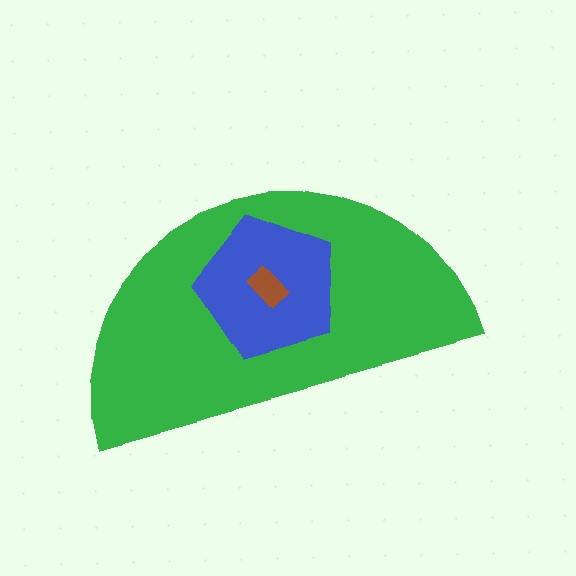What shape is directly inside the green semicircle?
The blue pentagon.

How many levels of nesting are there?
3.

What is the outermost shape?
The green semicircle.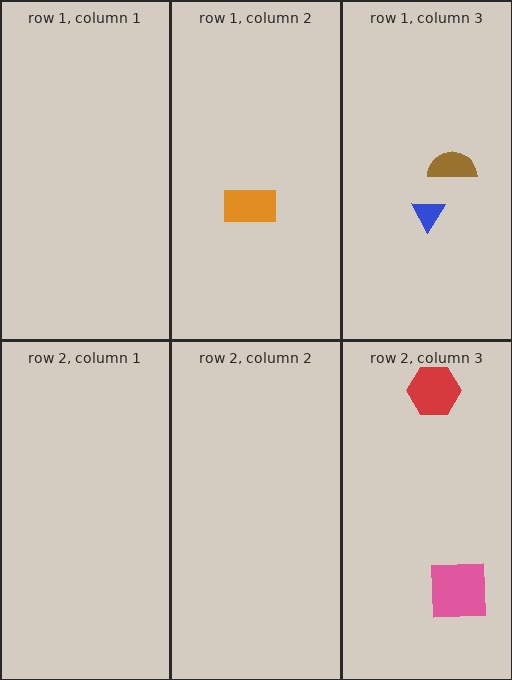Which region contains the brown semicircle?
The row 1, column 3 region.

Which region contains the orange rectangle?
The row 1, column 2 region.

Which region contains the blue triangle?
The row 1, column 3 region.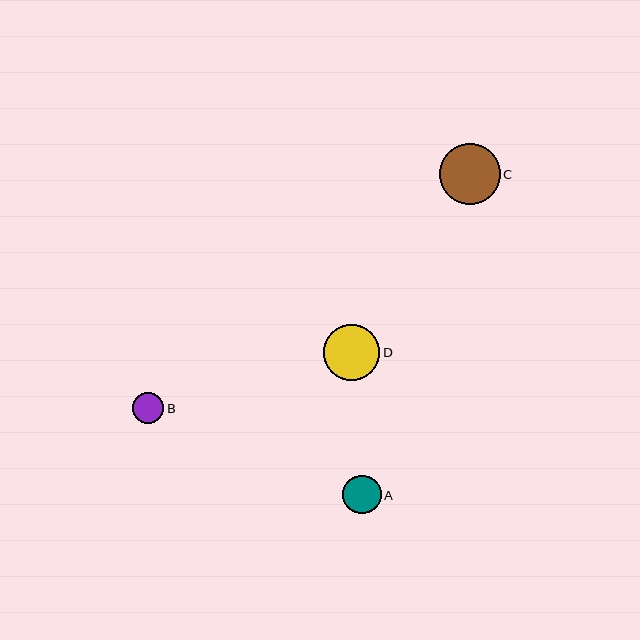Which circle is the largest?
Circle C is the largest with a size of approximately 61 pixels.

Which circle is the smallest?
Circle B is the smallest with a size of approximately 31 pixels.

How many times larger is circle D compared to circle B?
Circle D is approximately 1.8 times the size of circle B.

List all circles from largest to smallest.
From largest to smallest: C, D, A, B.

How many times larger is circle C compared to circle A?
Circle C is approximately 1.6 times the size of circle A.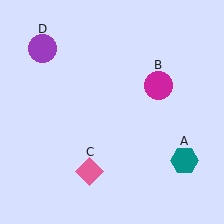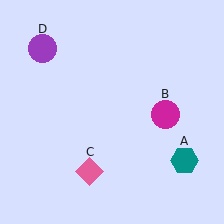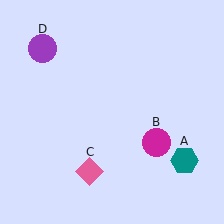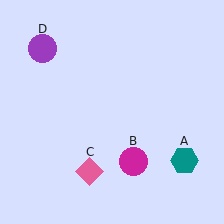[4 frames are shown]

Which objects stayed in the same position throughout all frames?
Teal hexagon (object A) and pink diamond (object C) and purple circle (object D) remained stationary.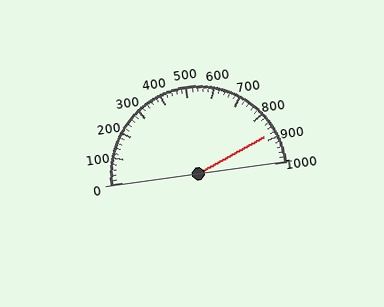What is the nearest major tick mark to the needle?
The nearest major tick mark is 900.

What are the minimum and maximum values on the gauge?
The gauge ranges from 0 to 1000.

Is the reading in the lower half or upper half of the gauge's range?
The reading is in the upper half of the range (0 to 1000).